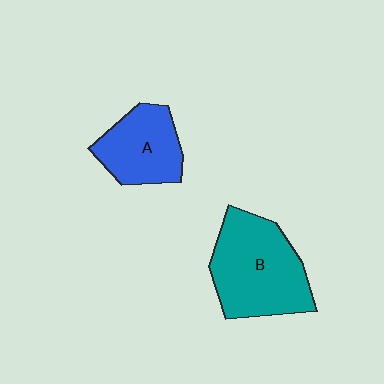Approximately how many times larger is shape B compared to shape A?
Approximately 1.5 times.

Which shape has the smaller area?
Shape A (blue).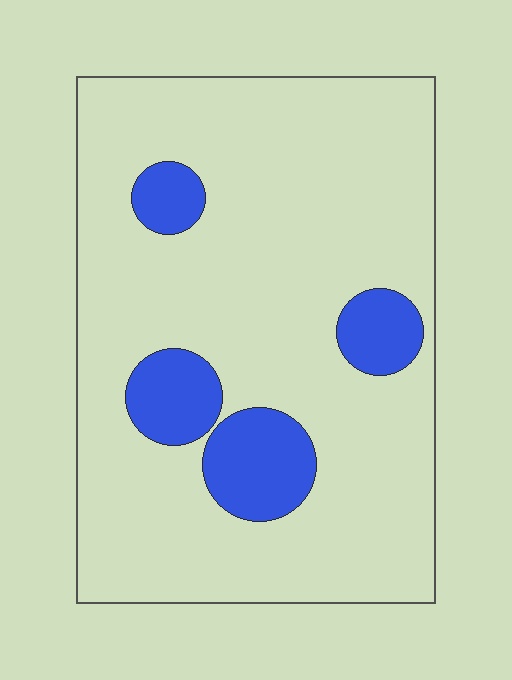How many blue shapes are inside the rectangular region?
4.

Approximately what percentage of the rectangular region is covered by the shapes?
Approximately 15%.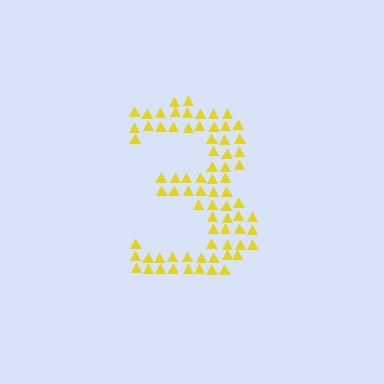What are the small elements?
The small elements are triangles.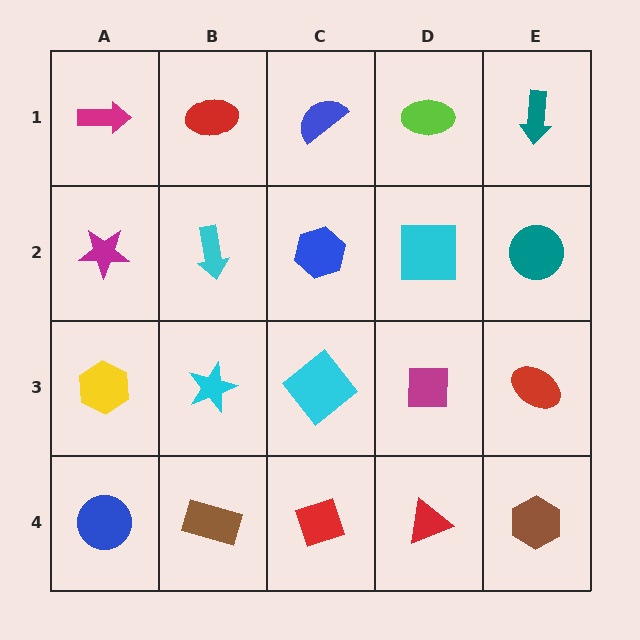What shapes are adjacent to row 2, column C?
A blue semicircle (row 1, column C), a cyan diamond (row 3, column C), a cyan arrow (row 2, column B), a cyan square (row 2, column D).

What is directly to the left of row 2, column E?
A cyan square.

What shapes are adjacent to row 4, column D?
A magenta square (row 3, column D), a red diamond (row 4, column C), a brown hexagon (row 4, column E).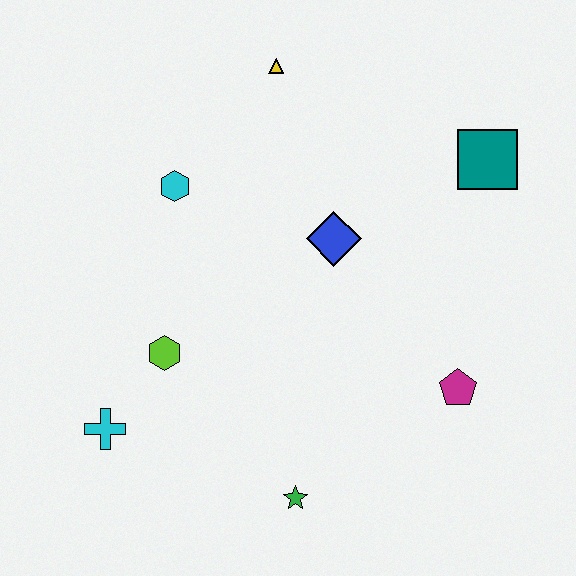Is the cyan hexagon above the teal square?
No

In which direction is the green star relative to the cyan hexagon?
The green star is below the cyan hexagon.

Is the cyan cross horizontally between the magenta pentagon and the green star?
No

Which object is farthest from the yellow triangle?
The green star is farthest from the yellow triangle.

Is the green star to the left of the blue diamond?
Yes